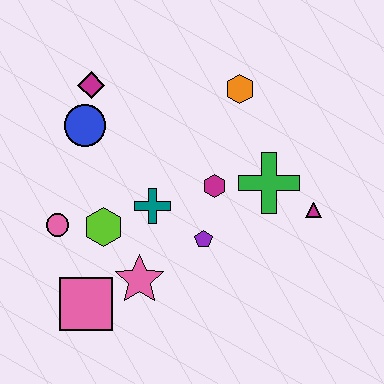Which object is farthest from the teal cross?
The magenta triangle is farthest from the teal cross.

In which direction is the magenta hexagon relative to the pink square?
The magenta hexagon is to the right of the pink square.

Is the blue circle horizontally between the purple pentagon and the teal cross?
No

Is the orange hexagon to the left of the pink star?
No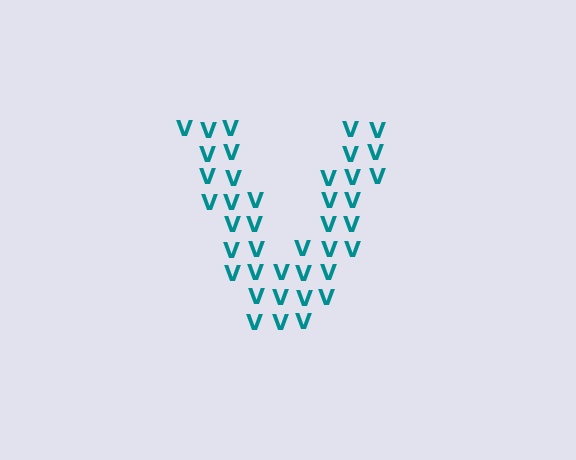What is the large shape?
The large shape is the letter V.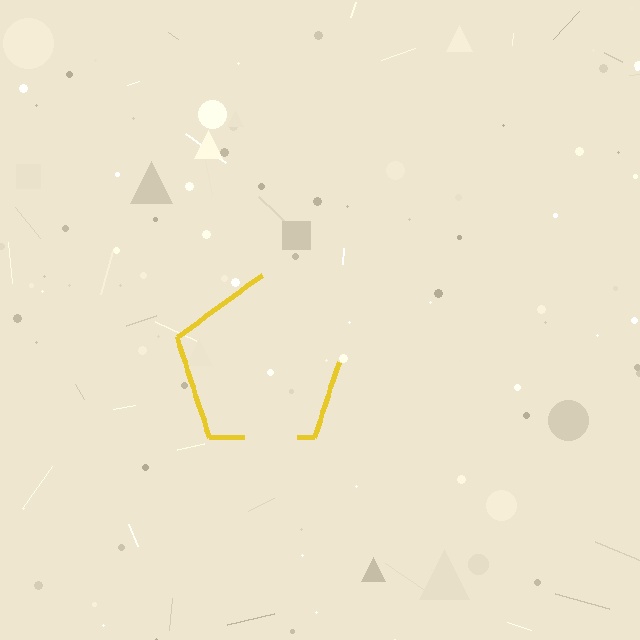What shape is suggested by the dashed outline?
The dashed outline suggests a pentagon.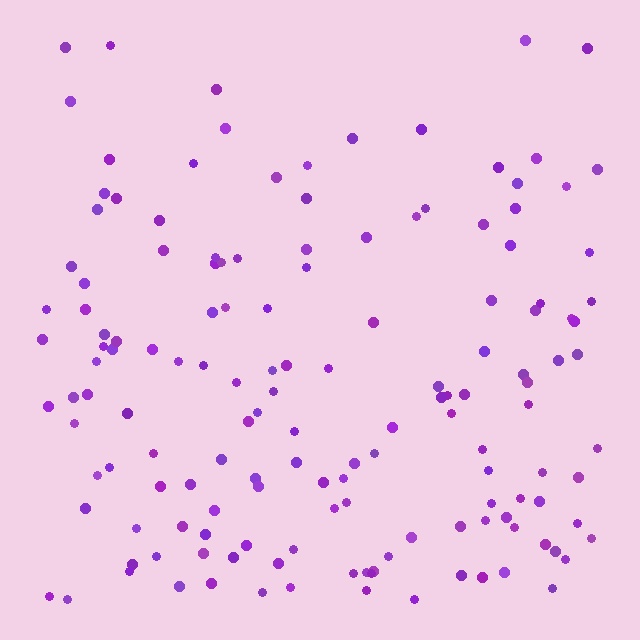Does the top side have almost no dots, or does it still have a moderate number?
Still a moderate number, just noticeably fewer than the bottom.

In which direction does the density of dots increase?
From top to bottom, with the bottom side densest.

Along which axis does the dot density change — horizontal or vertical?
Vertical.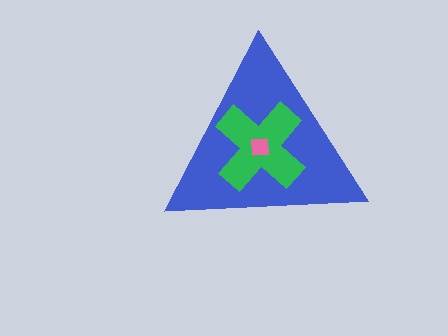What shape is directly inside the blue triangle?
The green cross.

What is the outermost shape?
The blue triangle.